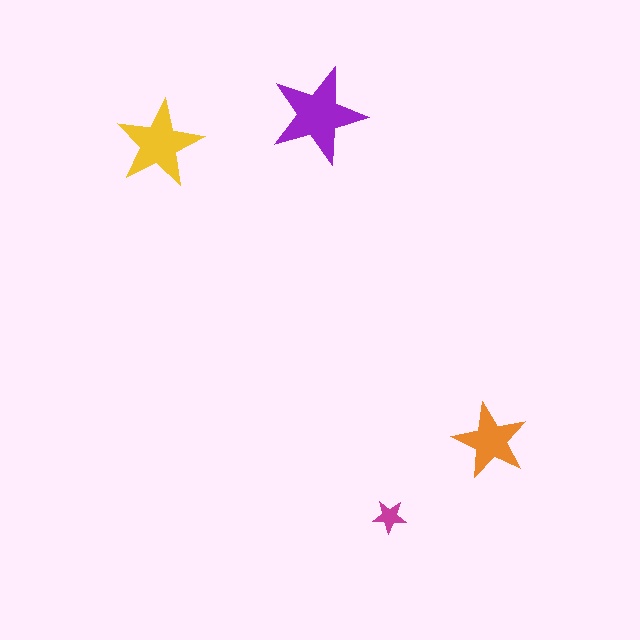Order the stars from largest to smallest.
the purple one, the yellow one, the orange one, the magenta one.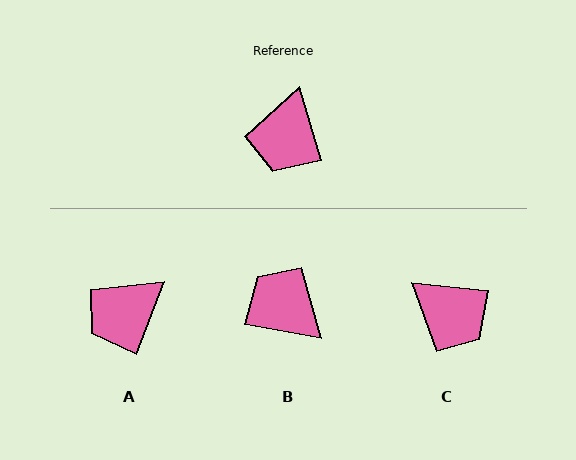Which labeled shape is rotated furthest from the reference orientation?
B, about 117 degrees away.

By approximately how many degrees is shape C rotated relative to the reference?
Approximately 68 degrees counter-clockwise.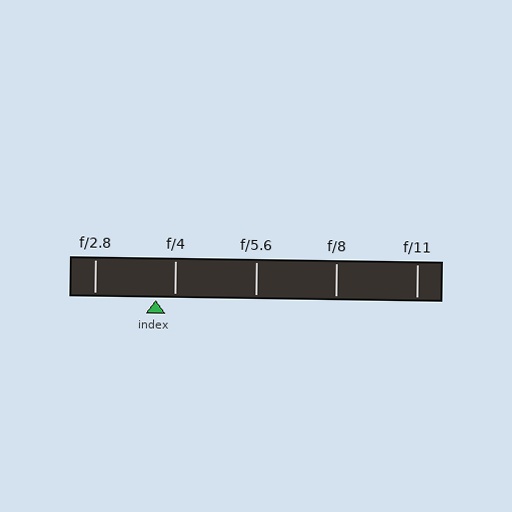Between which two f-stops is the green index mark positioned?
The index mark is between f/2.8 and f/4.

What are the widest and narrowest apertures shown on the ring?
The widest aperture shown is f/2.8 and the narrowest is f/11.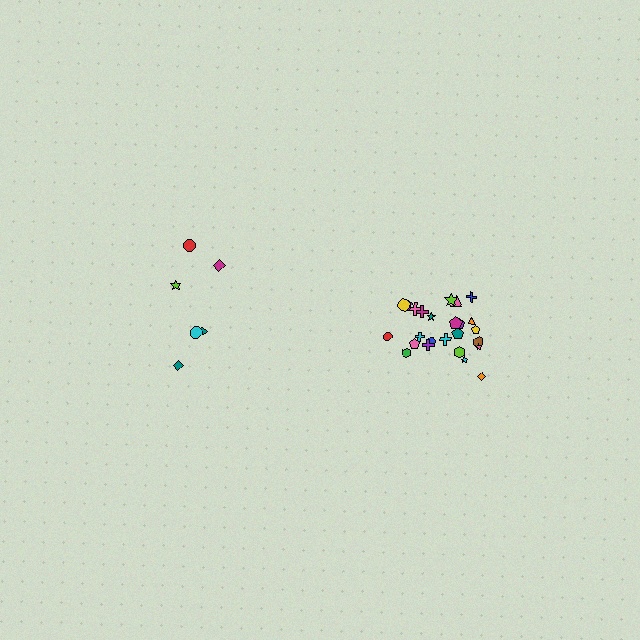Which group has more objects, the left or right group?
The right group.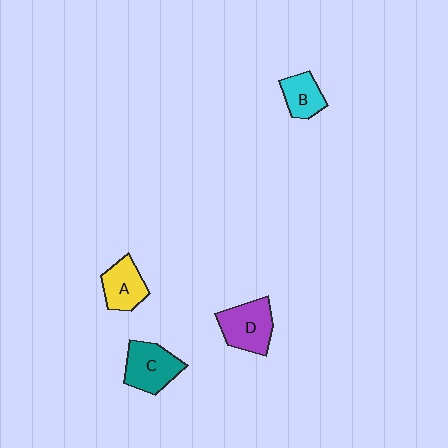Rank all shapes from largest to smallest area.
From largest to smallest: D (purple), C (teal), A (yellow), B (cyan).